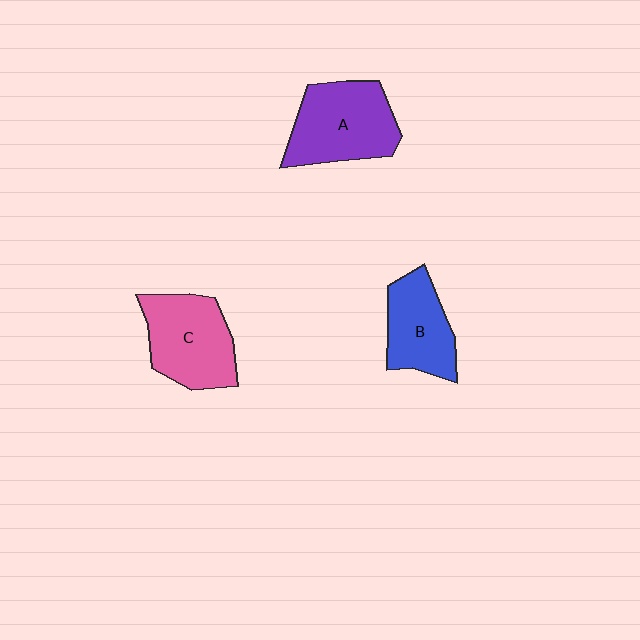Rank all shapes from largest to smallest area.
From largest to smallest: A (purple), C (pink), B (blue).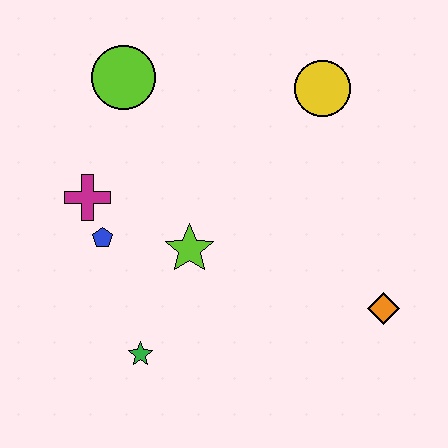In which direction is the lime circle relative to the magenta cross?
The lime circle is above the magenta cross.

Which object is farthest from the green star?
The yellow circle is farthest from the green star.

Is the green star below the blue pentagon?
Yes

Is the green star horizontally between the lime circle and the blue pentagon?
No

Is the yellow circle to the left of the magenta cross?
No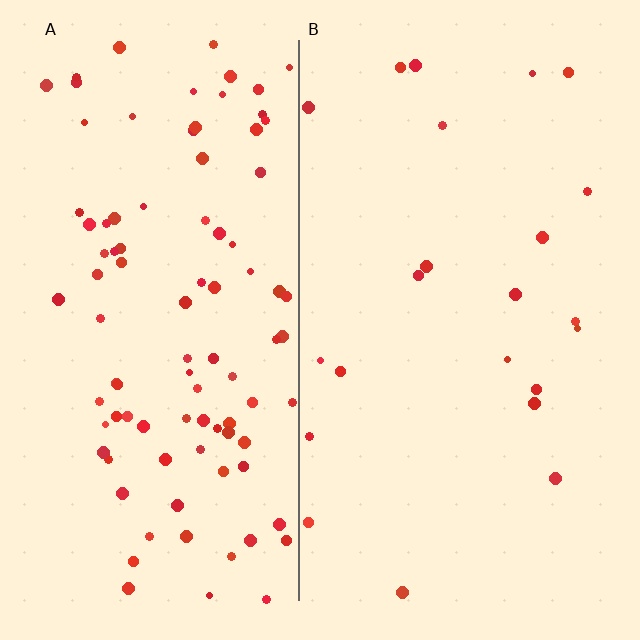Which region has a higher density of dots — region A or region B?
A (the left).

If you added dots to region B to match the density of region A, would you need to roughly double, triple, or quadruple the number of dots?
Approximately quadruple.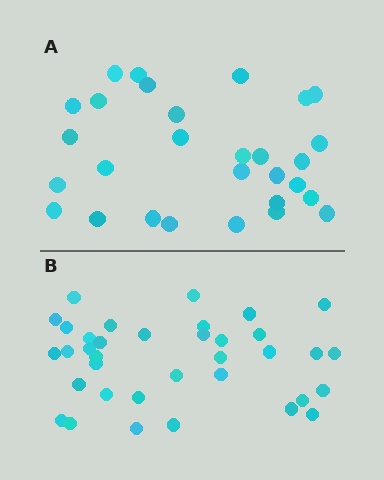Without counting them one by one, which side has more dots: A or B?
Region B (the bottom region) has more dots.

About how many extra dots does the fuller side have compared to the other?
Region B has roughly 8 or so more dots than region A.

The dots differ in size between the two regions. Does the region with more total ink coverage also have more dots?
No. Region A has more total ink coverage because its dots are larger, but region B actually contains more individual dots. Total area can be misleading — the number of items is what matters here.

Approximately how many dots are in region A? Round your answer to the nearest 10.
About 30 dots. (The exact count is 29, which rounds to 30.)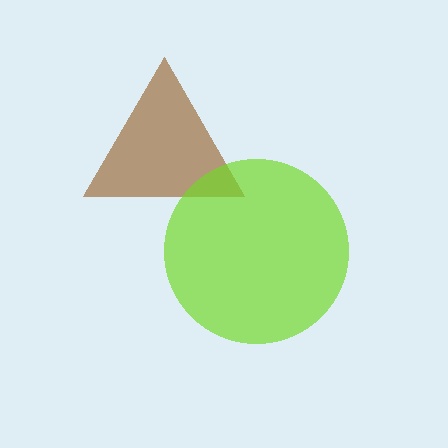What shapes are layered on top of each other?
The layered shapes are: a brown triangle, a lime circle.